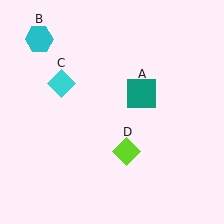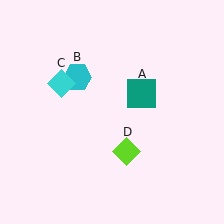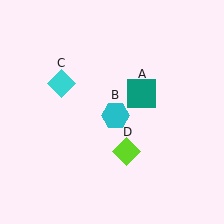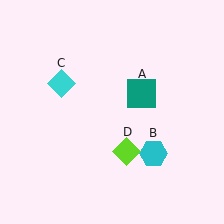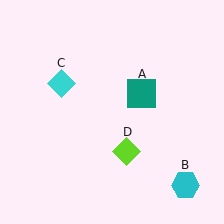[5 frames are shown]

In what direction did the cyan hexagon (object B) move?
The cyan hexagon (object B) moved down and to the right.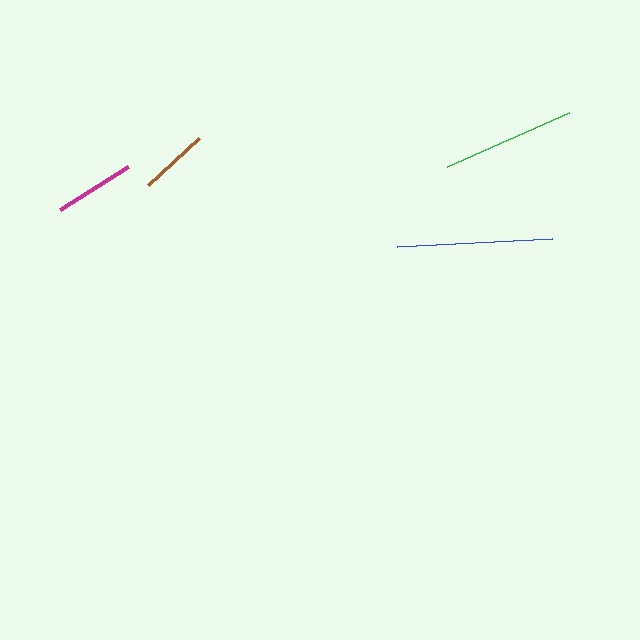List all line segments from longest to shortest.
From longest to shortest: blue, green, magenta, brown.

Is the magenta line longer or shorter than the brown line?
The magenta line is longer than the brown line.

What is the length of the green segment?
The green segment is approximately 133 pixels long.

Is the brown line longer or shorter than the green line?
The green line is longer than the brown line.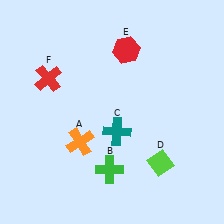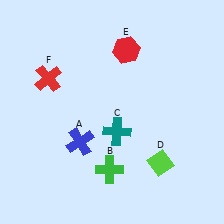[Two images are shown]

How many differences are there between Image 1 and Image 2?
There is 1 difference between the two images.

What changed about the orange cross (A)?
In Image 1, A is orange. In Image 2, it changed to blue.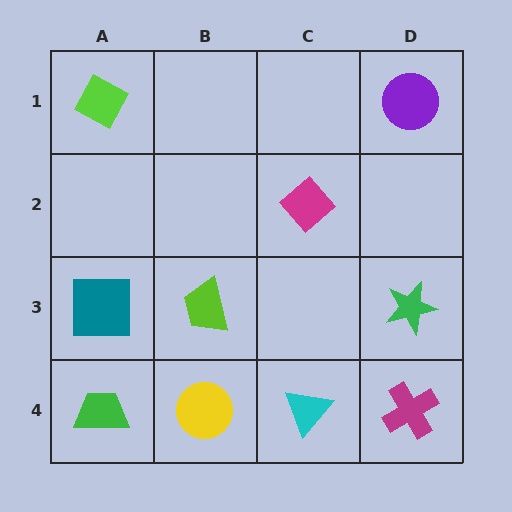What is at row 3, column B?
A lime trapezoid.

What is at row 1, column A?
A lime diamond.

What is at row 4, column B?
A yellow circle.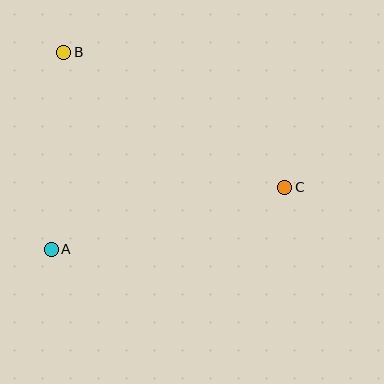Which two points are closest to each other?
Points A and B are closest to each other.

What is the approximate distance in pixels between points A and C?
The distance between A and C is approximately 242 pixels.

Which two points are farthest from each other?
Points B and C are farthest from each other.